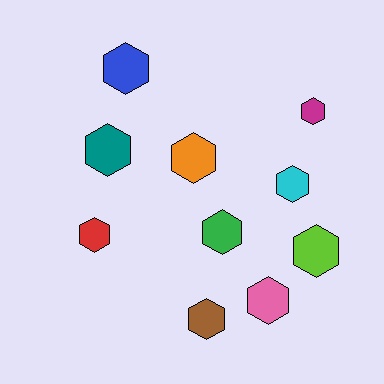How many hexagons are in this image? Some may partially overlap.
There are 10 hexagons.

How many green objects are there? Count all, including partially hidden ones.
There is 1 green object.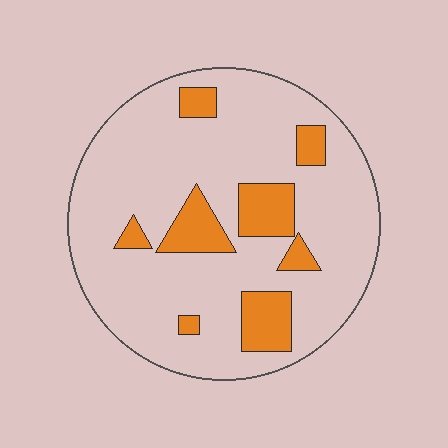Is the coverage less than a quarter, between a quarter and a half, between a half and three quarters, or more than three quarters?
Less than a quarter.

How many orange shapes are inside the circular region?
8.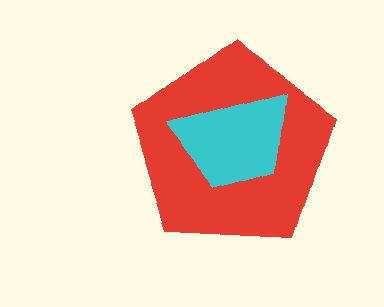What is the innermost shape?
The cyan trapezoid.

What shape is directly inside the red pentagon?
The cyan trapezoid.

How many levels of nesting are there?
2.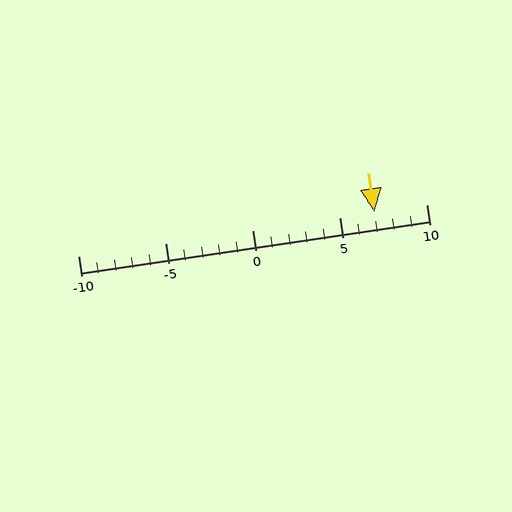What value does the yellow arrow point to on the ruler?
The yellow arrow points to approximately 7.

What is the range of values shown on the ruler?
The ruler shows values from -10 to 10.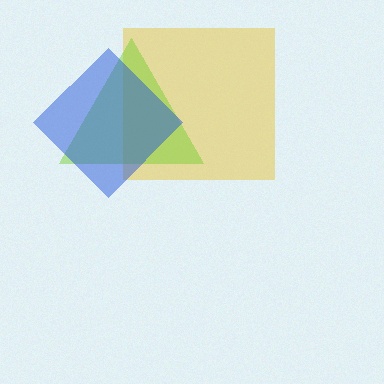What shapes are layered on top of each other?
The layered shapes are: a yellow square, a lime triangle, a blue diamond.